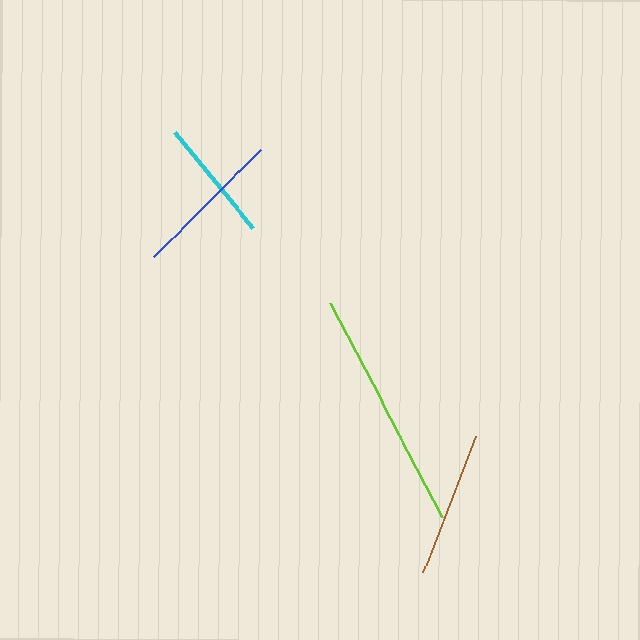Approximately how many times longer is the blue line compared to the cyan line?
The blue line is approximately 1.2 times the length of the cyan line.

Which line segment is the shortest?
The cyan line is the shortest at approximately 122 pixels.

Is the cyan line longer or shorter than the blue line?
The blue line is longer than the cyan line.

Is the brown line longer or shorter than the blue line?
The blue line is longer than the brown line.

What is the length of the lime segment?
The lime segment is approximately 241 pixels long.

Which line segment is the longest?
The lime line is the longest at approximately 241 pixels.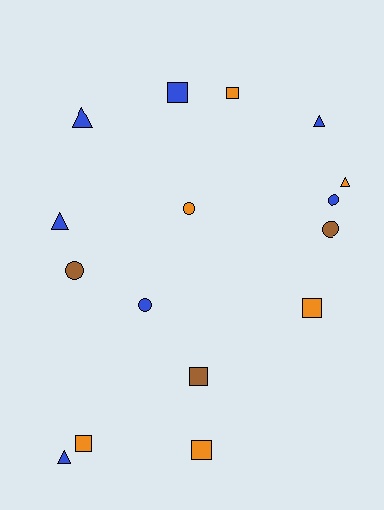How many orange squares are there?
There are 4 orange squares.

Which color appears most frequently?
Blue, with 7 objects.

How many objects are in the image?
There are 16 objects.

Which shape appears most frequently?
Square, with 6 objects.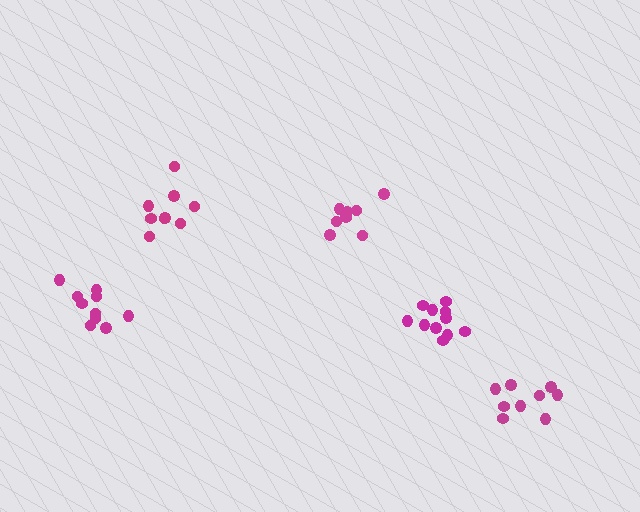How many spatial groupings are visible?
There are 5 spatial groupings.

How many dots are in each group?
Group 1: 9 dots, Group 2: 8 dots, Group 3: 9 dots, Group 4: 10 dots, Group 5: 11 dots (47 total).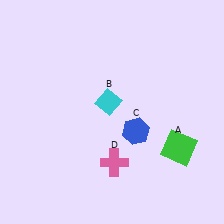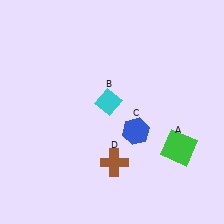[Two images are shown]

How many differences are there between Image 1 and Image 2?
There is 1 difference between the two images.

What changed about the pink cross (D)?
In Image 1, D is pink. In Image 2, it changed to brown.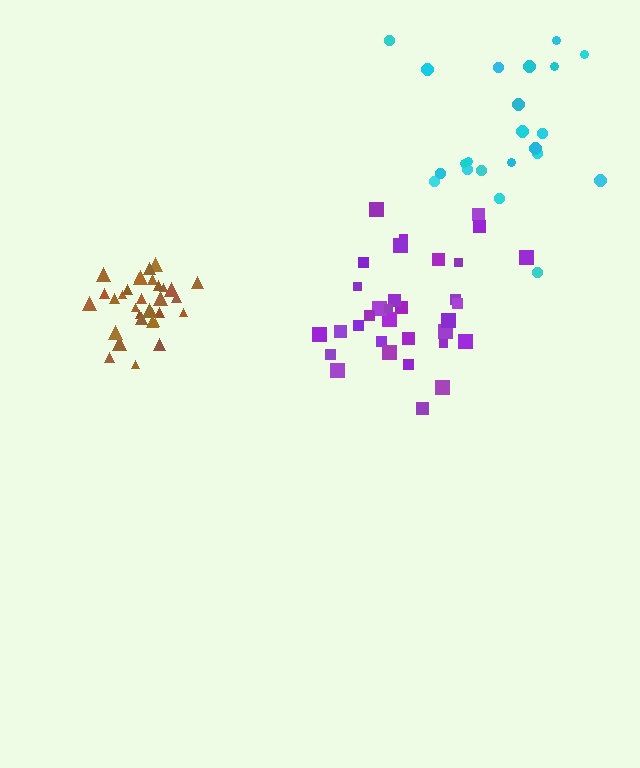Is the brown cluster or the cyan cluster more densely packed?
Brown.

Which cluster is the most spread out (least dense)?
Cyan.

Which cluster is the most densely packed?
Brown.